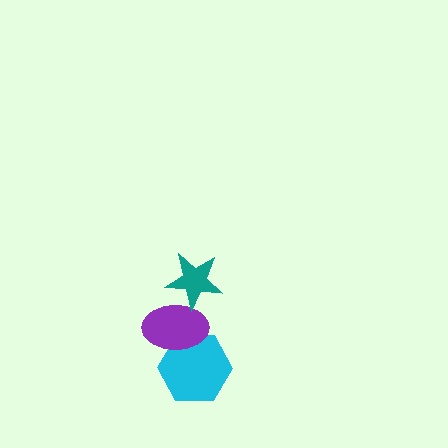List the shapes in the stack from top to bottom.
From top to bottom: the teal star, the purple ellipse, the cyan hexagon.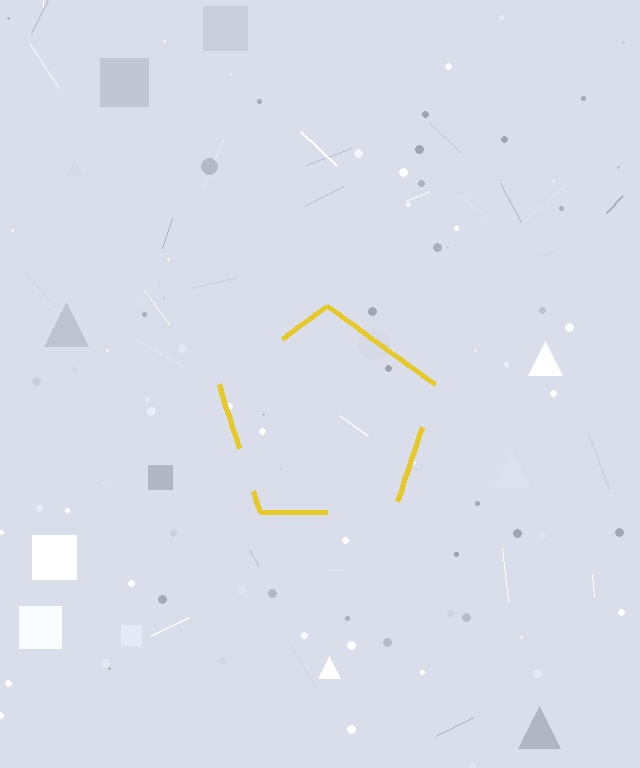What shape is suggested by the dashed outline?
The dashed outline suggests a pentagon.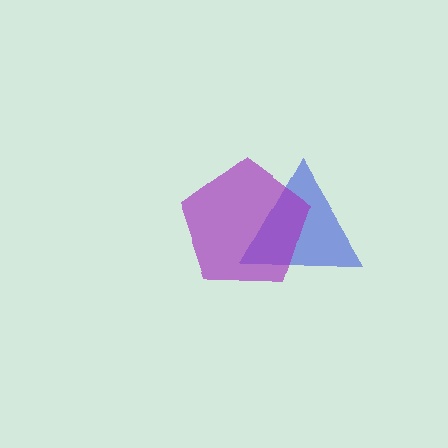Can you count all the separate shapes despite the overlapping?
Yes, there are 2 separate shapes.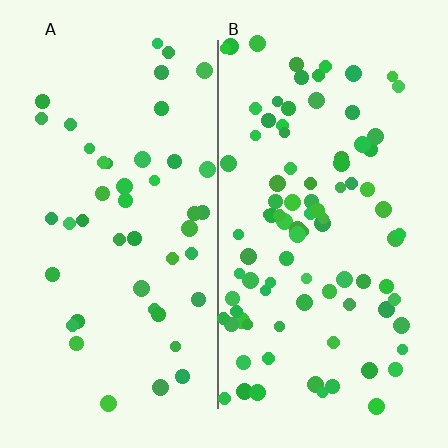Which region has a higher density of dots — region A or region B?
B (the right).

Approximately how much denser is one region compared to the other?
Approximately 2.0× — region B over region A.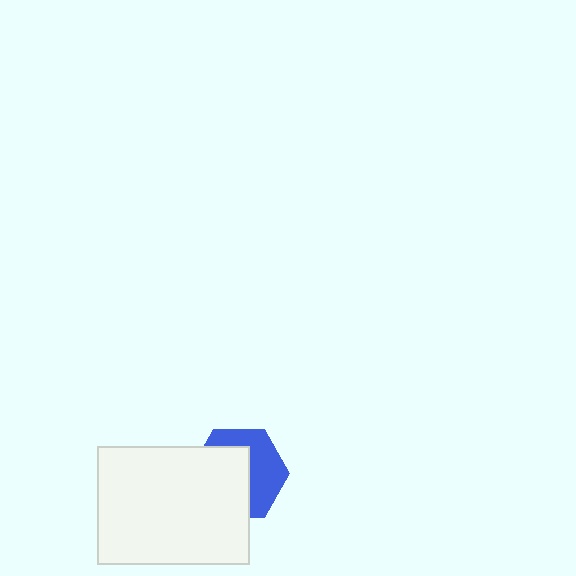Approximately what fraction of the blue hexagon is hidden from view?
Roughly 54% of the blue hexagon is hidden behind the white rectangle.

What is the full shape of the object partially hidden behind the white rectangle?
The partially hidden object is a blue hexagon.